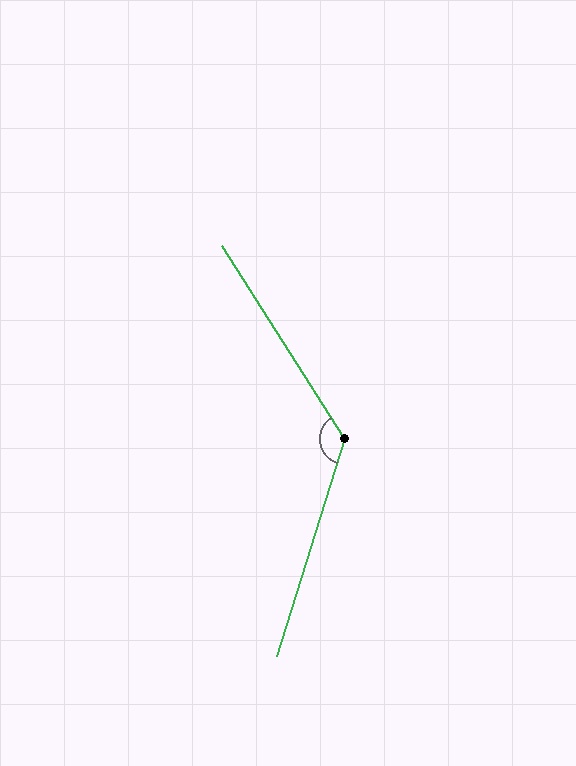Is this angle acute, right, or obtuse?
It is obtuse.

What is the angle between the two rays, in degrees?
Approximately 130 degrees.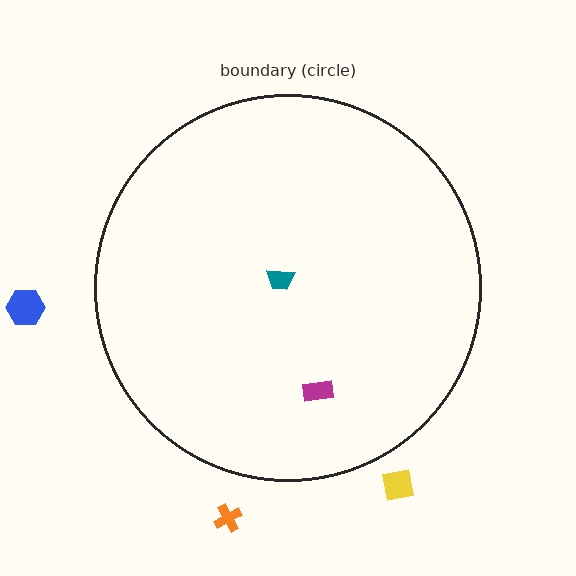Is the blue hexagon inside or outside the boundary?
Outside.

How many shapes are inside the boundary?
2 inside, 3 outside.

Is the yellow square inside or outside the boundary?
Outside.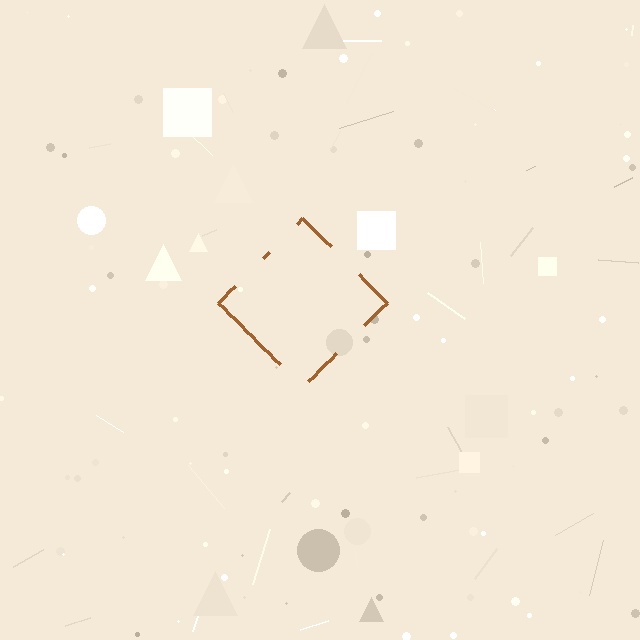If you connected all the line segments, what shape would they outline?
They would outline a diamond.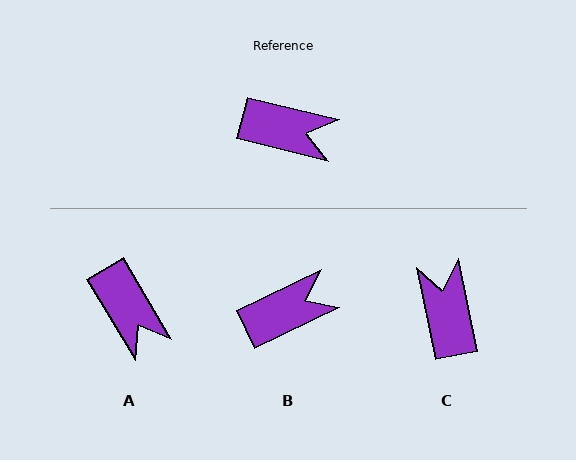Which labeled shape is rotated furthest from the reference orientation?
C, about 116 degrees away.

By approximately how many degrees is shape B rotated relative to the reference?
Approximately 40 degrees counter-clockwise.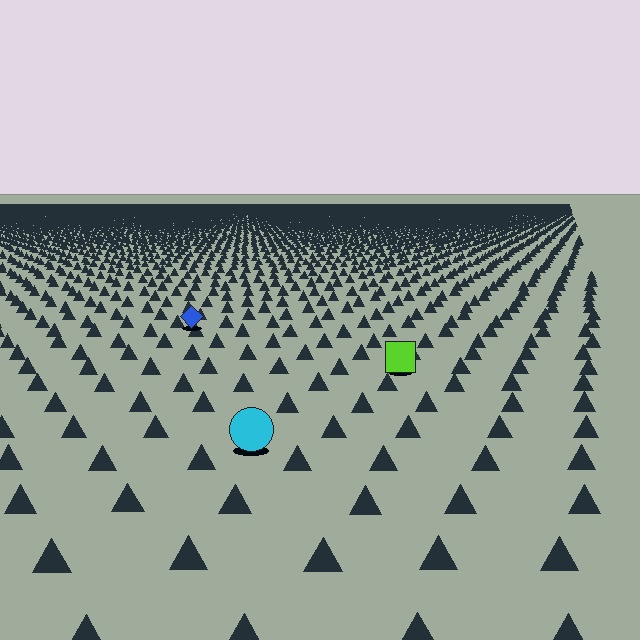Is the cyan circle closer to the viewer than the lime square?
Yes. The cyan circle is closer — you can tell from the texture gradient: the ground texture is coarser near it.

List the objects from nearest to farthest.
From nearest to farthest: the cyan circle, the lime square, the blue diamond.